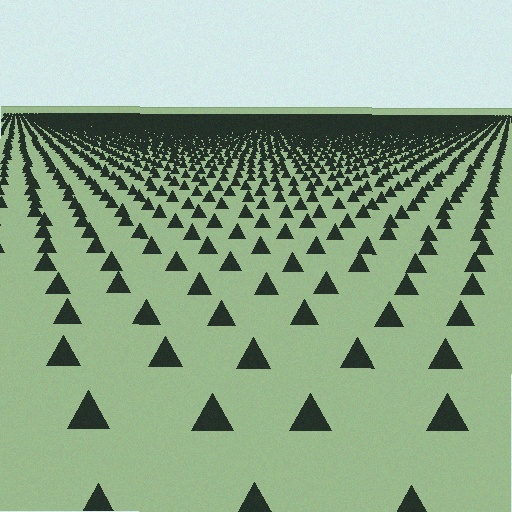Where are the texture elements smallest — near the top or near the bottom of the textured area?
Near the top.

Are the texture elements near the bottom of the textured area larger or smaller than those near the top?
Larger. Near the bottom, elements are closer to the viewer and appear at a bigger on-screen size.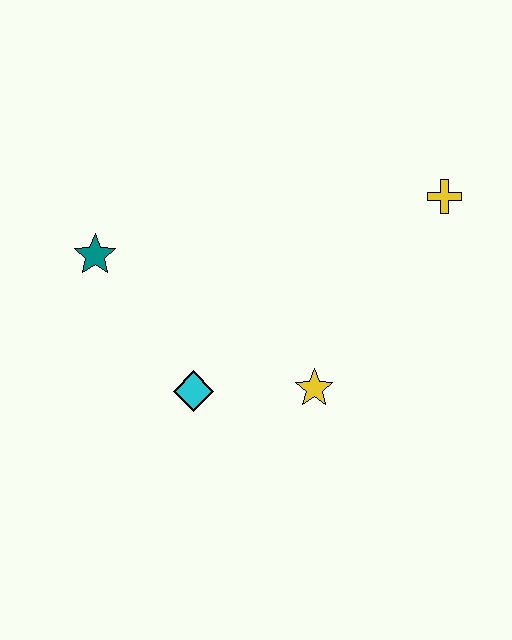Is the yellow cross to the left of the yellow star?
No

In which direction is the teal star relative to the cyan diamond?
The teal star is above the cyan diamond.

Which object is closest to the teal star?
The cyan diamond is closest to the teal star.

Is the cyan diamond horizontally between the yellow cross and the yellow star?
No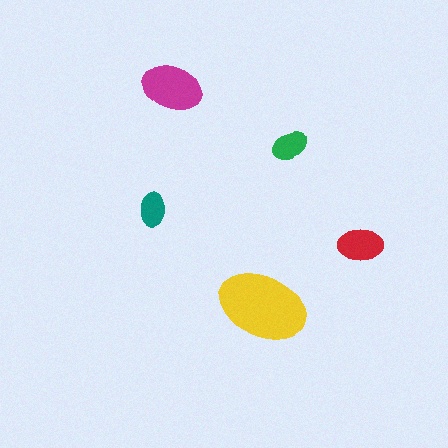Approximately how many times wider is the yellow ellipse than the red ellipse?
About 2 times wider.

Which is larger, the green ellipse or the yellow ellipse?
The yellow one.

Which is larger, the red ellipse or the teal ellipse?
The red one.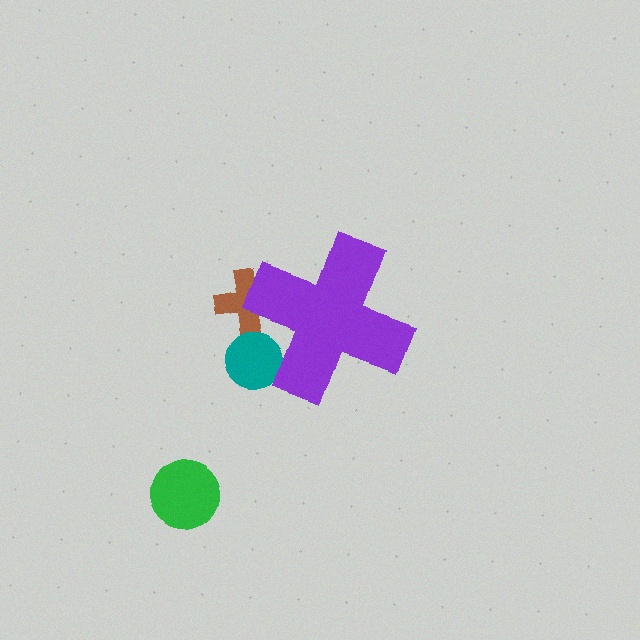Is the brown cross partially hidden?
Yes, the brown cross is partially hidden behind the purple cross.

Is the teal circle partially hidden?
Yes, the teal circle is partially hidden behind the purple cross.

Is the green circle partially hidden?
No, the green circle is fully visible.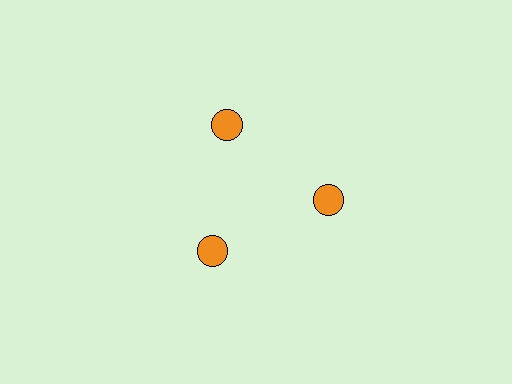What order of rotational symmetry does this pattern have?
This pattern has 3-fold rotational symmetry.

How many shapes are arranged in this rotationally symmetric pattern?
There are 3 shapes, arranged in 3 groups of 1.